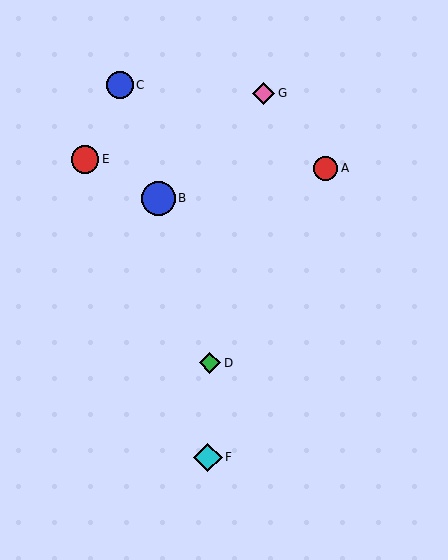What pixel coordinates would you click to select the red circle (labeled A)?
Click at (325, 168) to select the red circle A.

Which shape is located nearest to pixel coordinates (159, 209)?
The blue circle (labeled B) at (158, 198) is nearest to that location.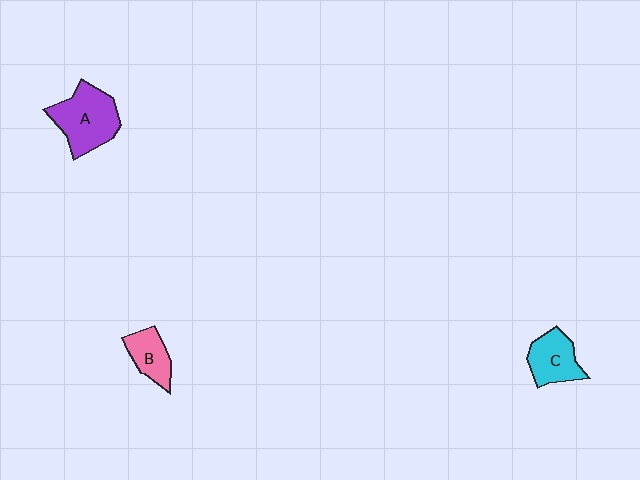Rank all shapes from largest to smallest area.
From largest to smallest: A (purple), C (cyan), B (pink).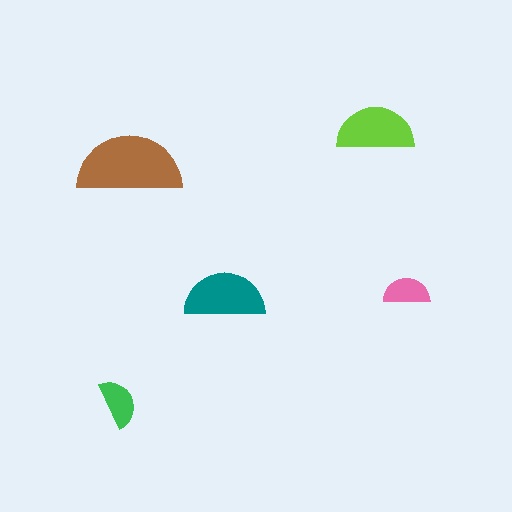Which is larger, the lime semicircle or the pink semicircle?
The lime one.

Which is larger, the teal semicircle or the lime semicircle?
The teal one.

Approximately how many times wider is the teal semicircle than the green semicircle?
About 1.5 times wider.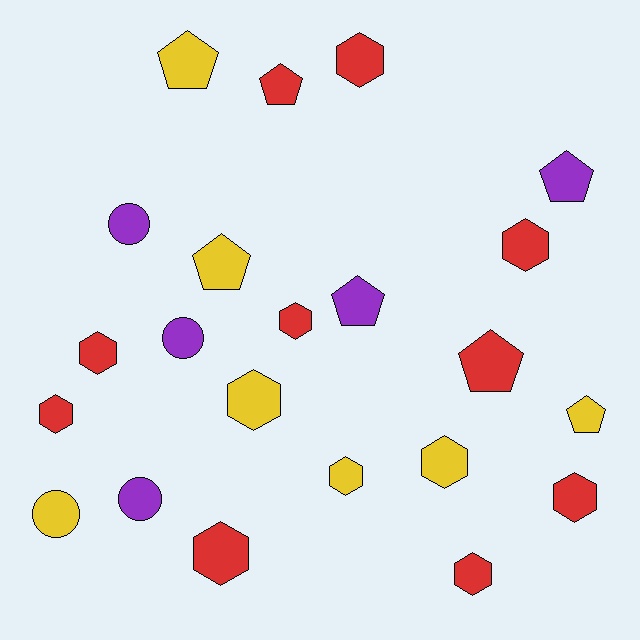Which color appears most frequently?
Red, with 10 objects.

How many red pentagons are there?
There are 2 red pentagons.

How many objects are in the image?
There are 22 objects.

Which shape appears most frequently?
Hexagon, with 11 objects.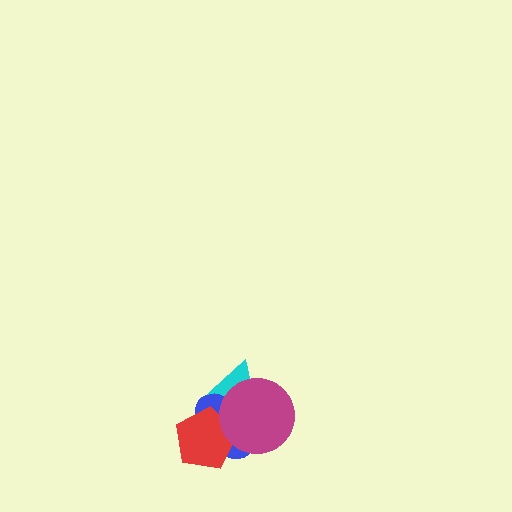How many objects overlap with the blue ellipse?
3 objects overlap with the blue ellipse.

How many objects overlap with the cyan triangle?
3 objects overlap with the cyan triangle.